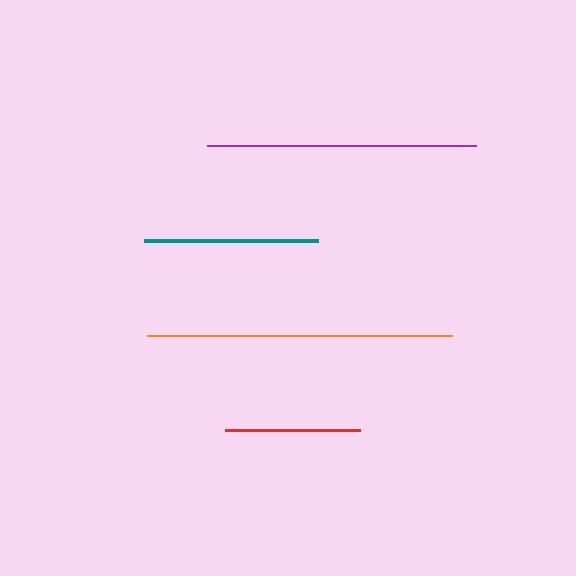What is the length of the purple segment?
The purple segment is approximately 270 pixels long.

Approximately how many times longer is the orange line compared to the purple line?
The orange line is approximately 1.1 times the length of the purple line.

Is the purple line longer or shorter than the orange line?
The orange line is longer than the purple line.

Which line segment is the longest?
The orange line is the longest at approximately 305 pixels.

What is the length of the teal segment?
The teal segment is approximately 173 pixels long.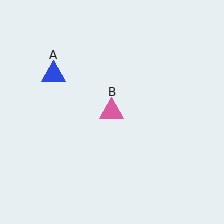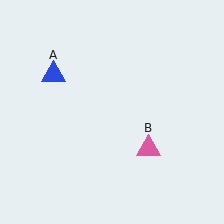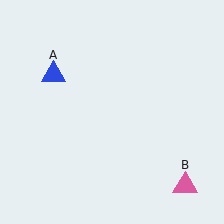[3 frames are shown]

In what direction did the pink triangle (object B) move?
The pink triangle (object B) moved down and to the right.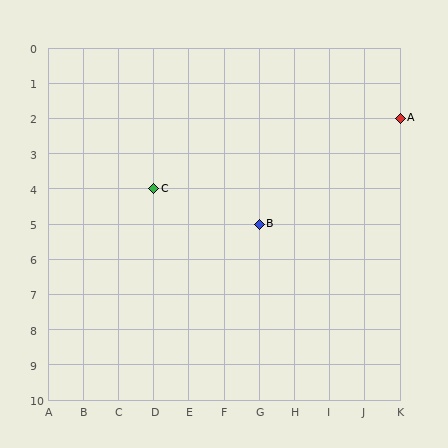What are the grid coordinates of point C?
Point C is at grid coordinates (D, 4).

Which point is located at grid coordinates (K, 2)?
Point A is at (K, 2).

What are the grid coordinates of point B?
Point B is at grid coordinates (G, 5).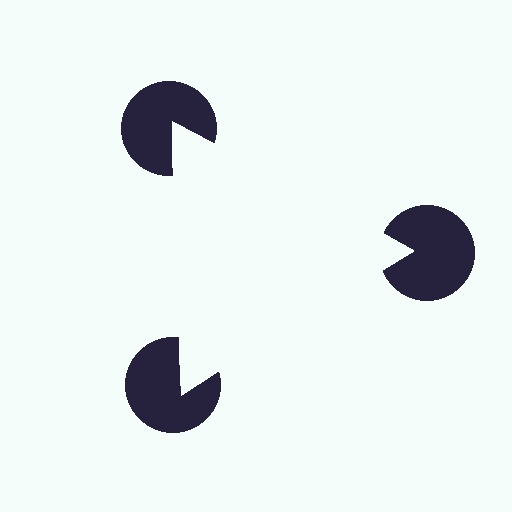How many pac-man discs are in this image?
There are 3 — one at each vertex of the illusory triangle.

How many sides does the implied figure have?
3 sides.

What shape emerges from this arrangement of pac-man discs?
An illusory triangle — its edges are inferred from the aligned wedge cuts in the pac-man discs, not physically drawn.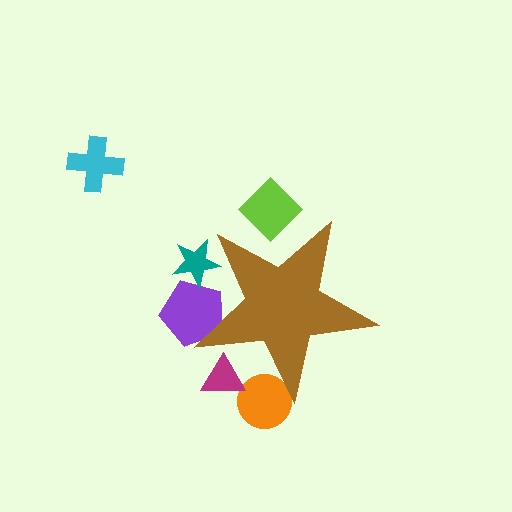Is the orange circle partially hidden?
Yes, the orange circle is partially hidden behind the brown star.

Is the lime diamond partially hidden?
Yes, the lime diamond is partially hidden behind the brown star.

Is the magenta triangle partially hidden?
Yes, the magenta triangle is partially hidden behind the brown star.